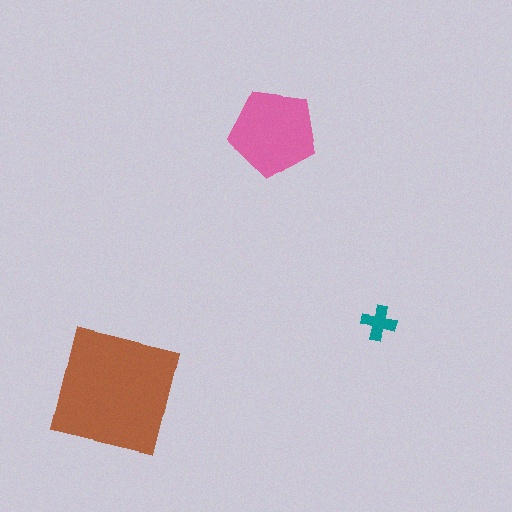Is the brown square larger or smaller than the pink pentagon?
Larger.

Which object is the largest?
The brown square.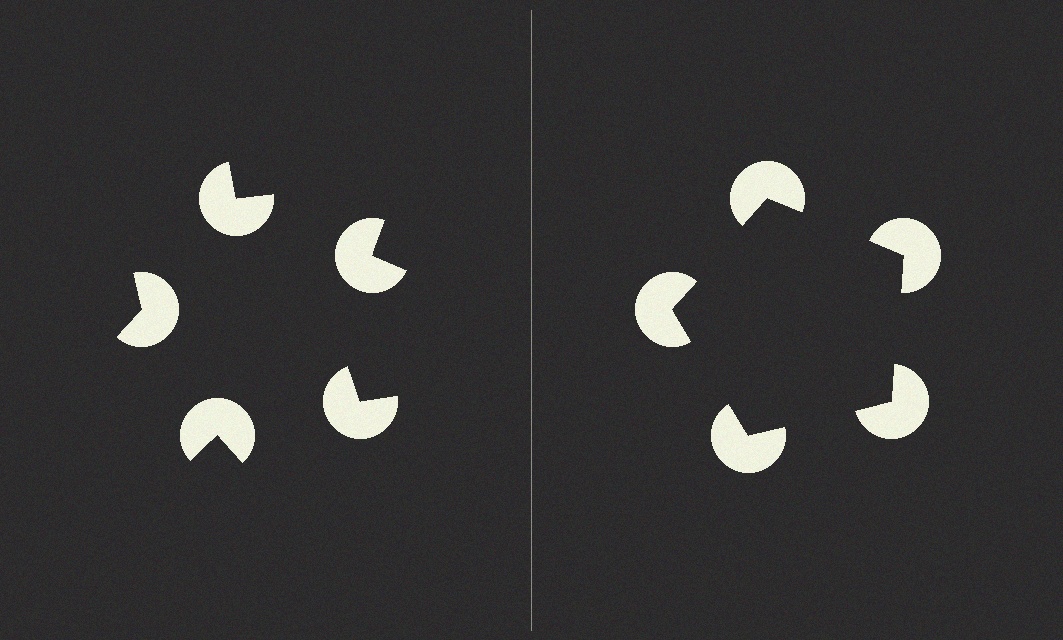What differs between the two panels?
The pac-man discs are positioned identically on both sides; only the wedge orientations differ. On the right they align to a pentagon; on the left they are misaligned.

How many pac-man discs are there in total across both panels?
10 — 5 on each side.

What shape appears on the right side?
An illusory pentagon.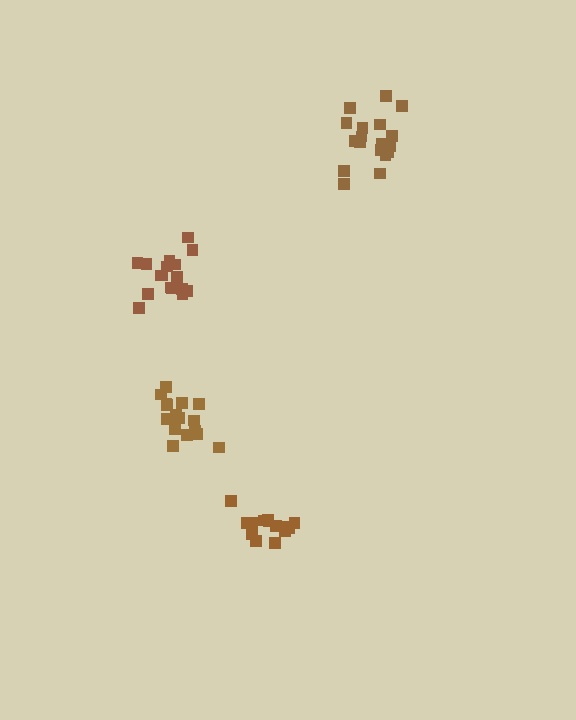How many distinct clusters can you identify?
There are 4 distinct clusters.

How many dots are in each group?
Group 1: 17 dots, Group 2: 16 dots, Group 3: 18 dots, Group 4: 14 dots (65 total).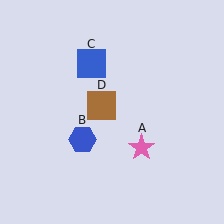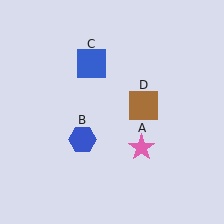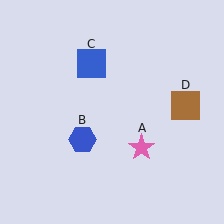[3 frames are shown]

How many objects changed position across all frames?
1 object changed position: brown square (object D).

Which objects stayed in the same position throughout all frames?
Pink star (object A) and blue hexagon (object B) and blue square (object C) remained stationary.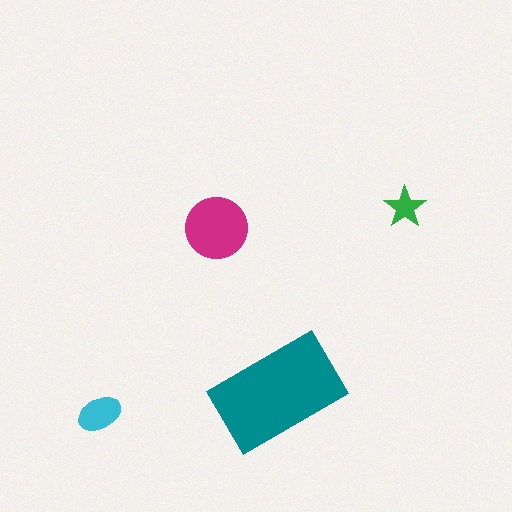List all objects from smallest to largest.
The green star, the cyan ellipse, the magenta circle, the teal rectangle.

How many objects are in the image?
There are 4 objects in the image.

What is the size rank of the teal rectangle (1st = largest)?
1st.